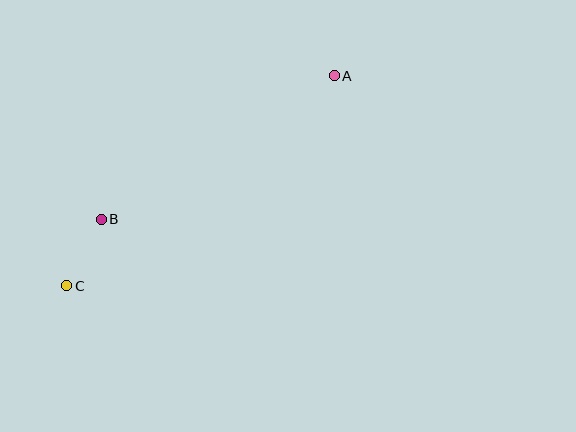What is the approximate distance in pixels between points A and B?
The distance between A and B is approximately 274 pixels.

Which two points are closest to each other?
Points B and C are closest to each other.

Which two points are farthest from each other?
Points A and C are farthest from each other.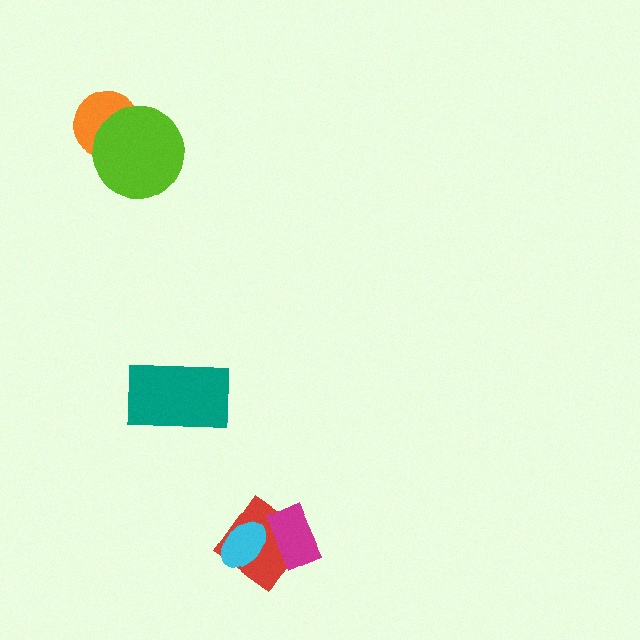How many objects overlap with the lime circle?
1 object overlaps with the lime circle.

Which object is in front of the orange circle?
The lime circle is in front of the orange circle.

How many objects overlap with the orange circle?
1 object overlaps with the orange circle.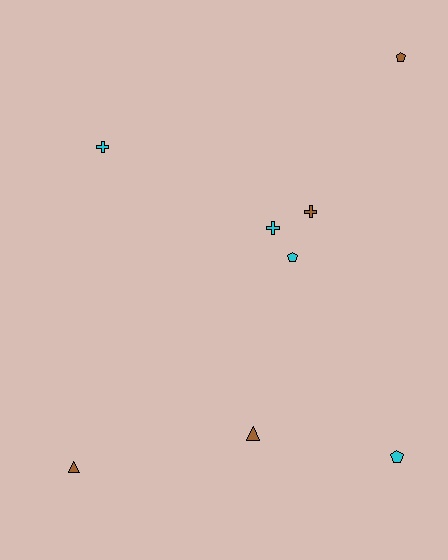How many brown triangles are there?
There are 2 brown triangles.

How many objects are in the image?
There are 8 objects.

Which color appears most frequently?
Brown, with 4 objects.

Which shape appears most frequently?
Cross, with 3 objects.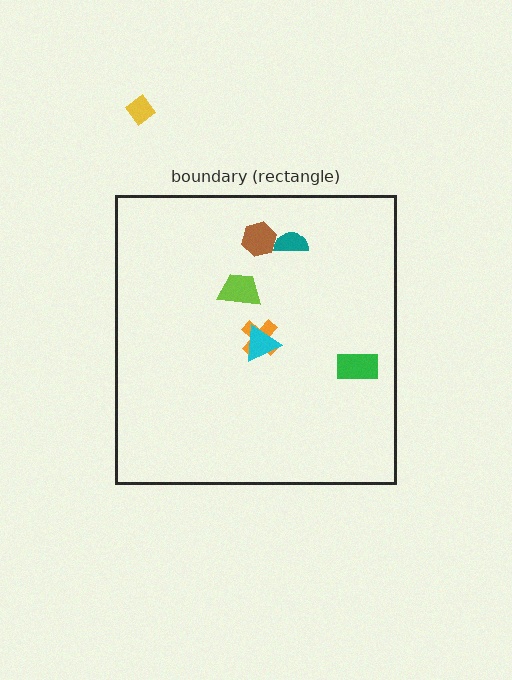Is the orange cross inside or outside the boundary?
Inside.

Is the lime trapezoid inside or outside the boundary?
Inside.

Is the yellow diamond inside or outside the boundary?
Outside.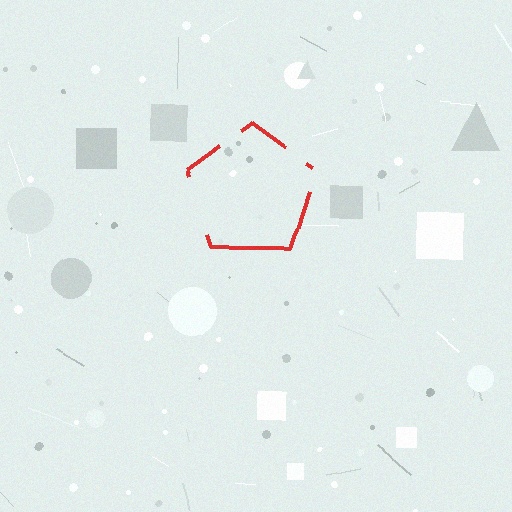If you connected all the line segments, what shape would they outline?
They would outline a pentagon.